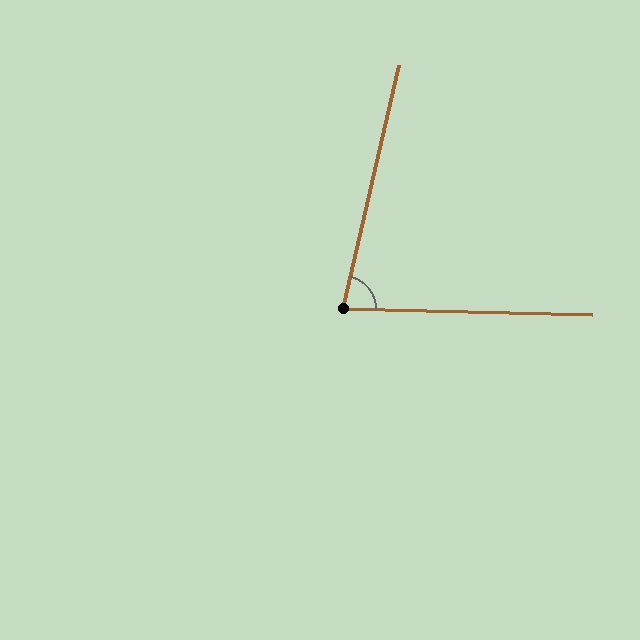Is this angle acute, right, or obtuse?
It is acute.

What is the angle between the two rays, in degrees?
Approximately 78 degrees.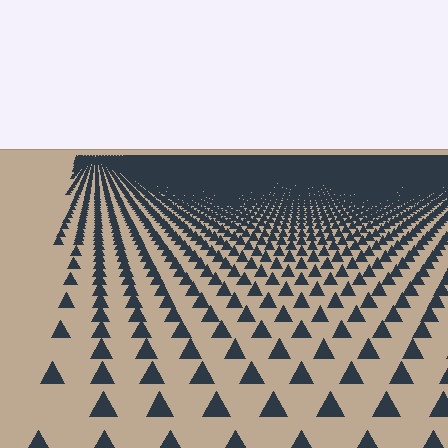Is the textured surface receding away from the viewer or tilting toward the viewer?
The surface is receding away from the viewer. Texture elements get smaller and denser toward the top.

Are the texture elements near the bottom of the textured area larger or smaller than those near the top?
Larger. Near the bottom, elements are closer to the viewer and appear at a bigger on-screen size.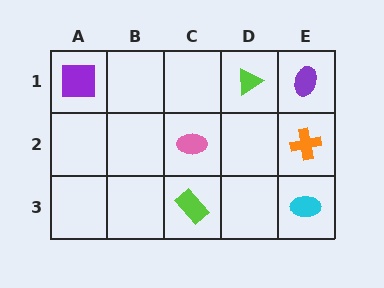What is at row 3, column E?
A cyan ellipse.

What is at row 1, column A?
A purple square.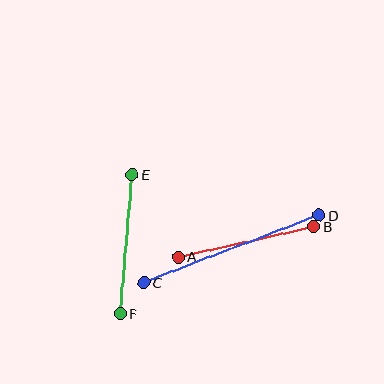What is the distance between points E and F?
The distance is approximately 140 pixels.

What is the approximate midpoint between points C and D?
The midpoint is at approximately (231, 249) pixels.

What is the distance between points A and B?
The distance is approximately 139 pixels.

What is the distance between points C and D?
The distance is approximately 188 pixels.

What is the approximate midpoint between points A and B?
The midpoint is at approximately (246, 242) pixels.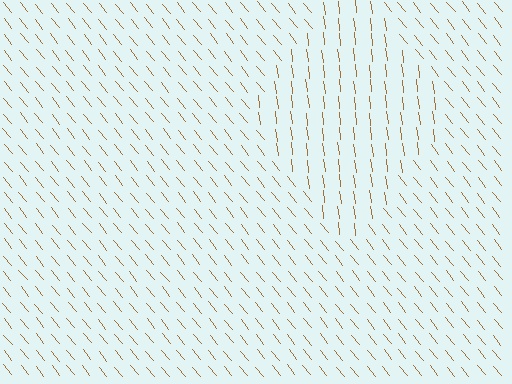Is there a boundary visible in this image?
Yes, there is a texture boundary formed by a change in line orientation.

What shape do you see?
I see a diamond.